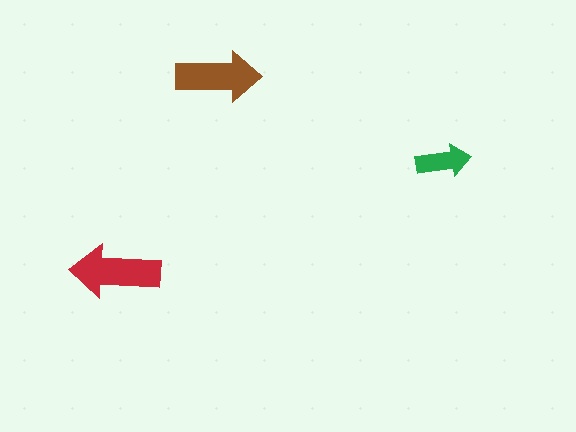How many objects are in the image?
There are 3 objects in the image.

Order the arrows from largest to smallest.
the red one, the brown one, the green one.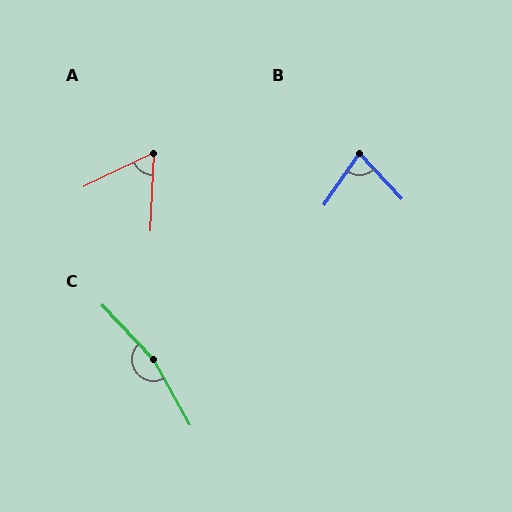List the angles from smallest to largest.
A (62°), B (77°), C (166°).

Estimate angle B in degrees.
Approximately 77 degrees.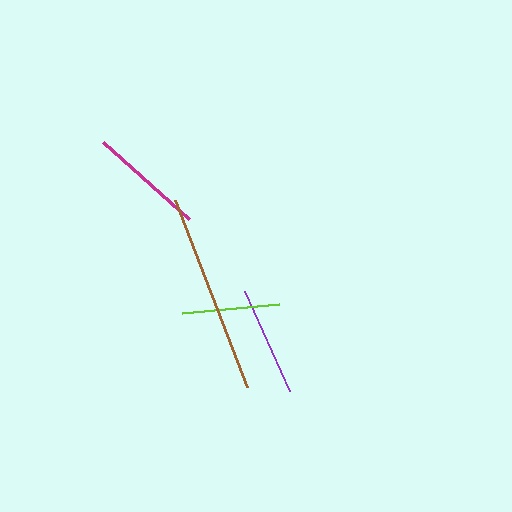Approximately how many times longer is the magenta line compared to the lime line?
The magenta line is approximately 1.2 times the length of the lime line.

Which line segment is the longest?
The brown line is the longest at approximately 201 pixels.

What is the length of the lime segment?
The lime segment is approximately 98 pixels long.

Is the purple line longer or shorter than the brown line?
The brown line is longer than the purple line.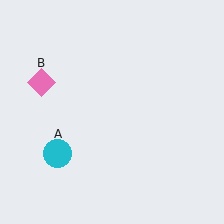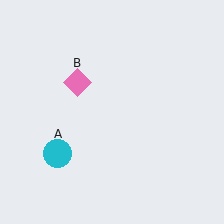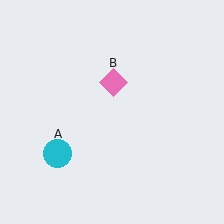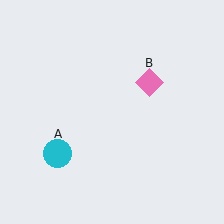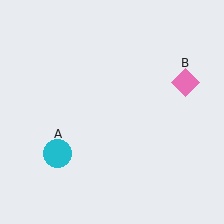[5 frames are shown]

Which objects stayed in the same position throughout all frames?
Cyan circle (object A) remained stationary.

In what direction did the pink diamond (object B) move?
The pink diamond (object B) moved right.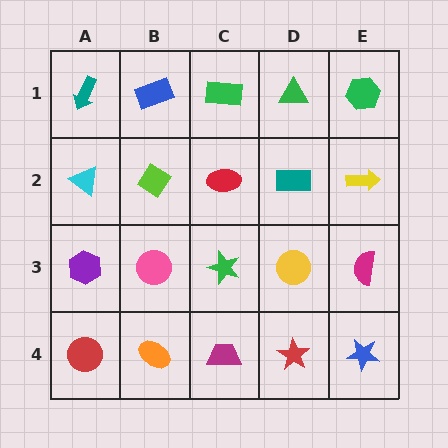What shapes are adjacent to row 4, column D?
A yellow circle (row 3, column D), a magenta trapezoid (row 4, column C), a blue star (row 4, column E).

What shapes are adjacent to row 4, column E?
A magenta semicircle (row 3, column E), a red star (row 4, column D).